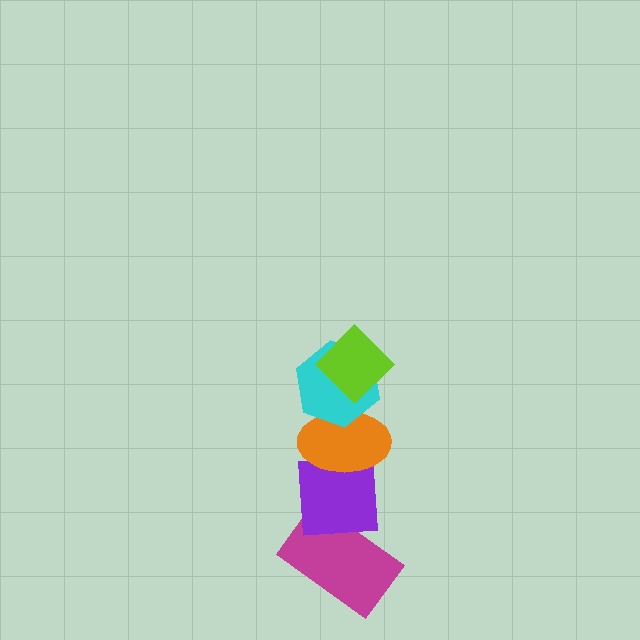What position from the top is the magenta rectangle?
The magenta rectangle is 5th from the top.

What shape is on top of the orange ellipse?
The cyan hexagon is on top of the orange ellipse.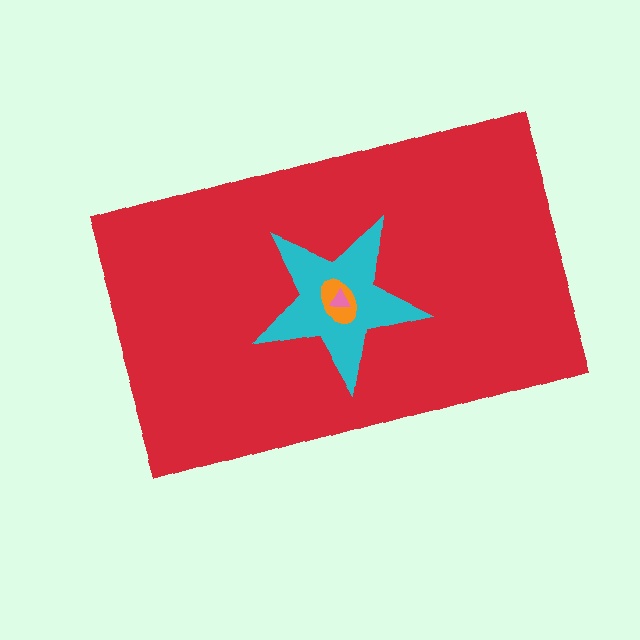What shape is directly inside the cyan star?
The orange ellipse.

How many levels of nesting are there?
4.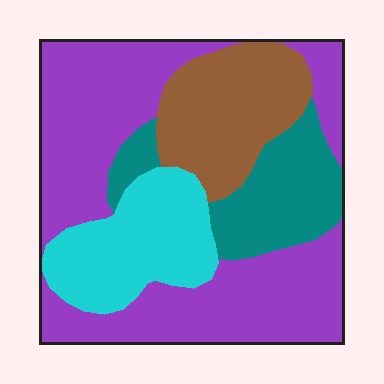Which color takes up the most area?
Purple, at roughly 50%.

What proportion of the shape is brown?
Brown takes up about one sixth (1/6) of the shape.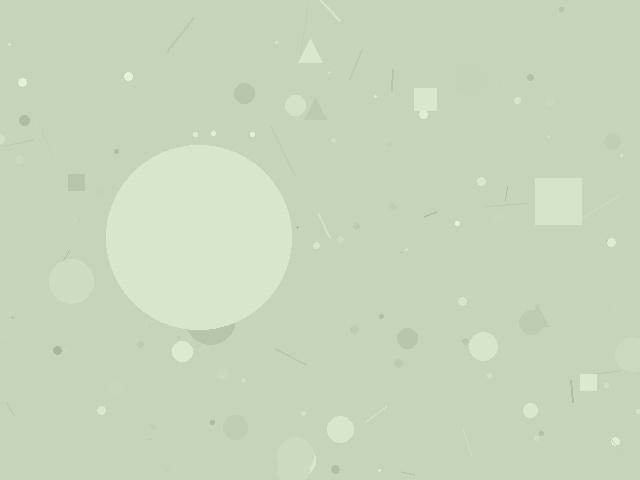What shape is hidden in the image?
A circle is hidden in the image.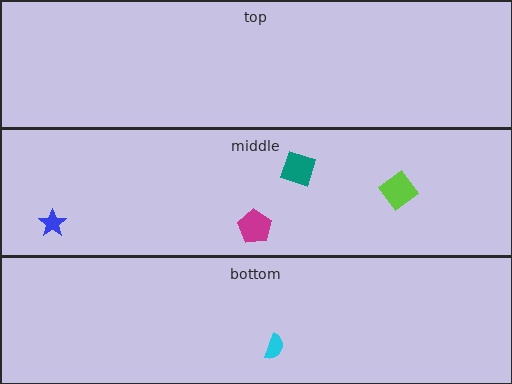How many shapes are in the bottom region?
1.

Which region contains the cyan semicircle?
The bottom region.